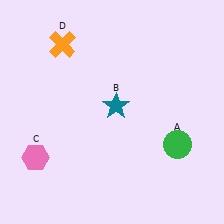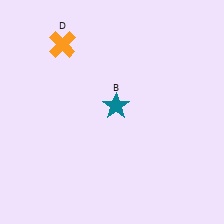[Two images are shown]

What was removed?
The pink hexagon (C), the green circle (A) were removed in Image 2.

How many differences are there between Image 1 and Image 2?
There are 2 differences between the two images.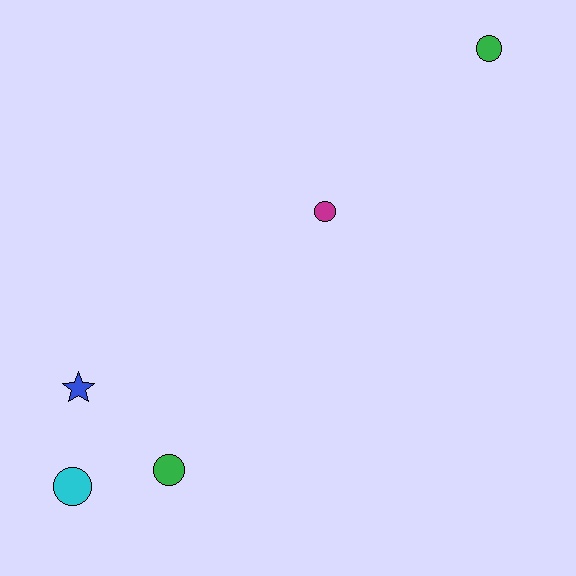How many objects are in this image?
There are 5 objects.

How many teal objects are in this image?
There are no teal objects.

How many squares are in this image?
There are no squares.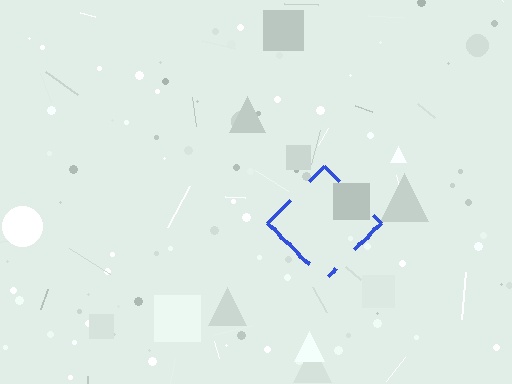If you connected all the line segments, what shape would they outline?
They would outline a diamond.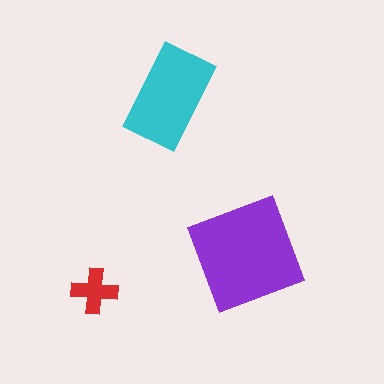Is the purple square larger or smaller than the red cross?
Larger.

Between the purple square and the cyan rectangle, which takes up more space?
The purple square.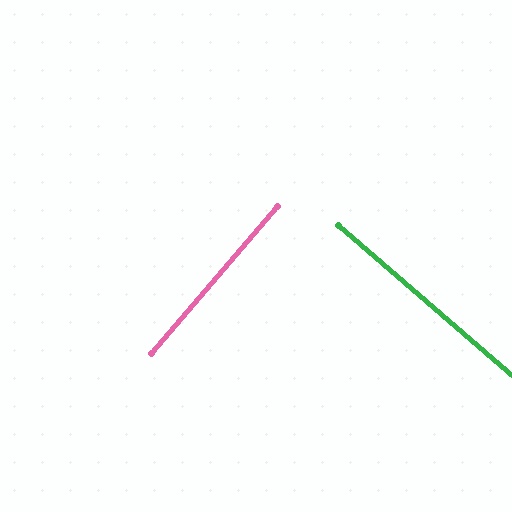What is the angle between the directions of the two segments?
Approximately 90 degrees.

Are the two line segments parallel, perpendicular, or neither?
Perpendicular — they meet at approximately 90°.